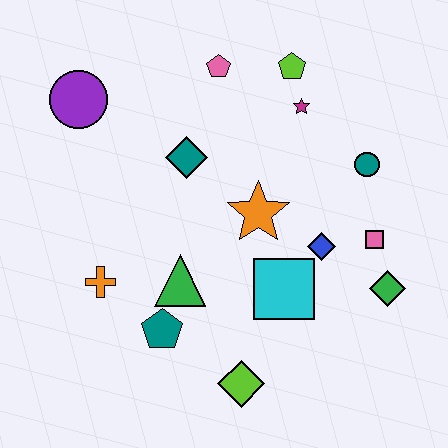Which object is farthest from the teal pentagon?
The lime pentagon is farthest from the teal pentagon.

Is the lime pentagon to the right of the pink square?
No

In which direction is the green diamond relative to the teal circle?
The green diamond is below the teal circle.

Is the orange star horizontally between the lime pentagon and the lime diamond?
Yes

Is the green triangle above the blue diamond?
No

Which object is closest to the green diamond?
The pink square is closest to the green diamond.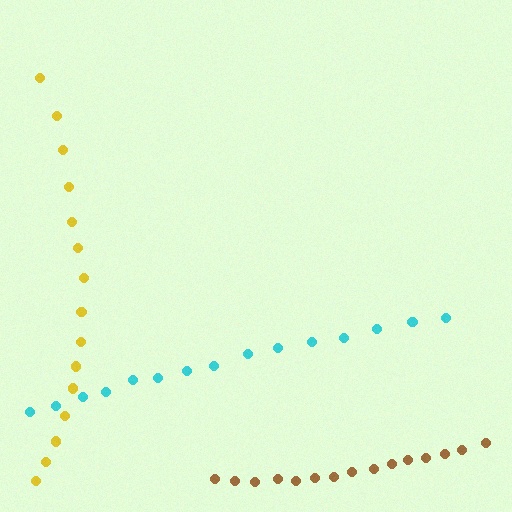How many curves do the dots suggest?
There are 3 distinct paths.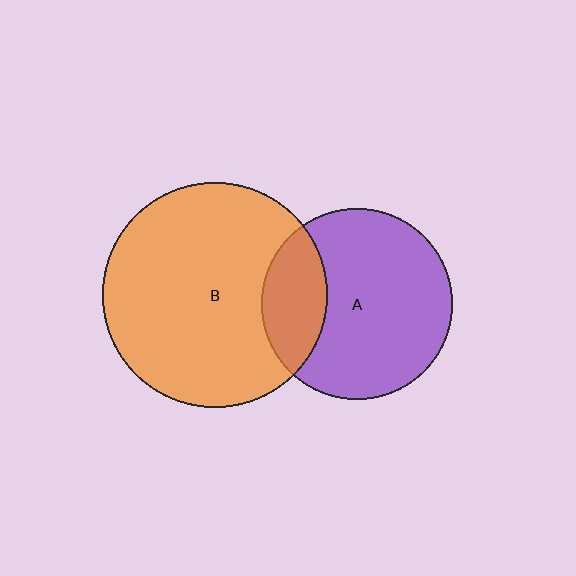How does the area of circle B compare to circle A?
Approximately 1.4 times.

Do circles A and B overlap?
Yes.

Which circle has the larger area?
Circle B (orange).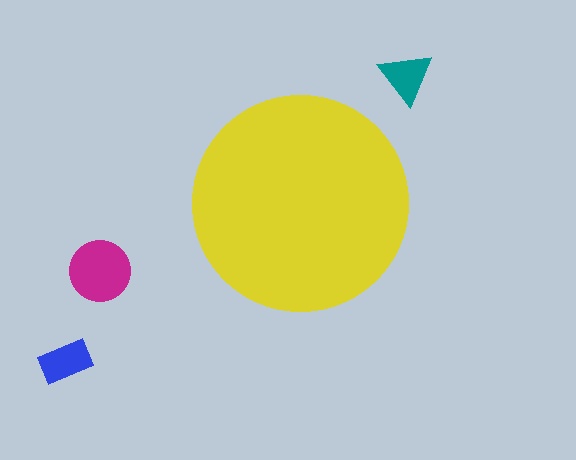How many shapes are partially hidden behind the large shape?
0 shapes are partially hidden.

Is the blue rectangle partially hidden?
No, the blue rectangle is fully visible.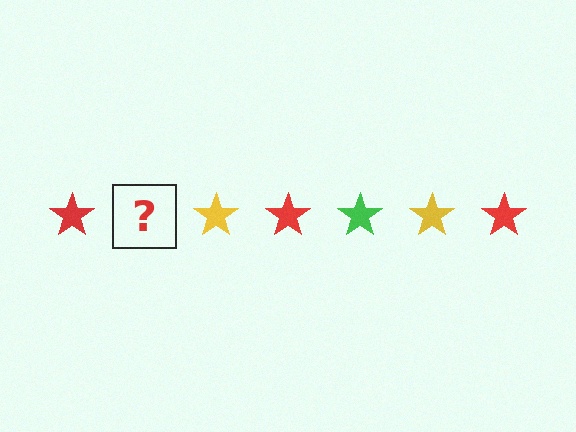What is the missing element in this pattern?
The missing element is a green star.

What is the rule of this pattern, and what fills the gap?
The rule is that the pattern cycles through red, green, yellow stars. The gap should be filled with a green star.